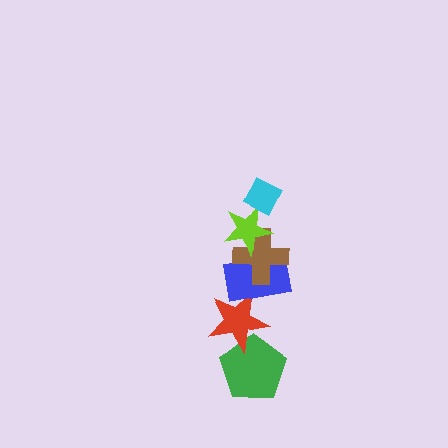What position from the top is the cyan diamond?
The cyan diamond is 1st from the top.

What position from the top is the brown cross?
The brown cross is 3rd from the top.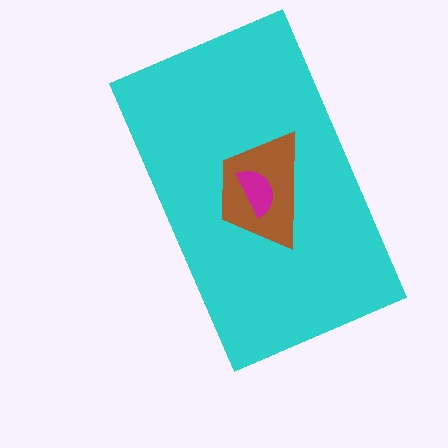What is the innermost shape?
The magenta semicircle.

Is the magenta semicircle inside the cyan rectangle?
Yes.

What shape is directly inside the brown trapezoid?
The magenta semicircle.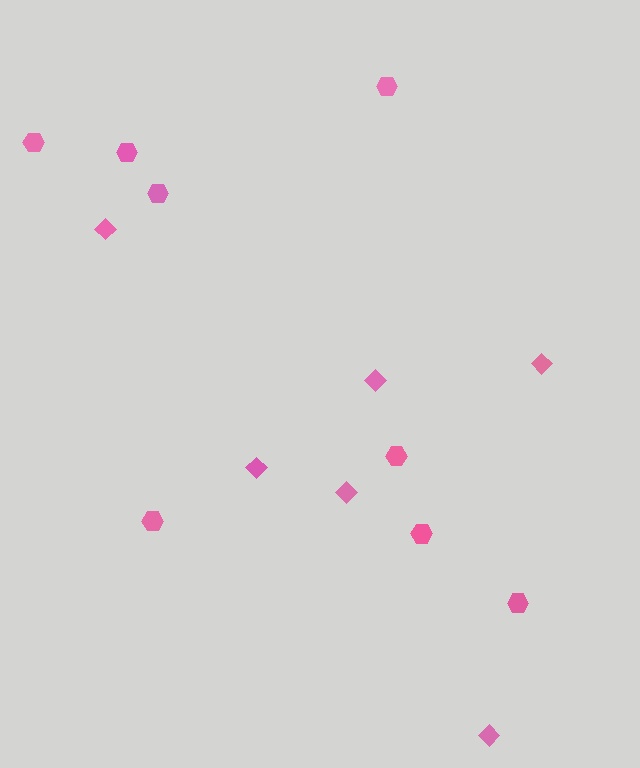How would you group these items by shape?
There are 2 groups: one group of hexagons (8) and one group of diamonds (6).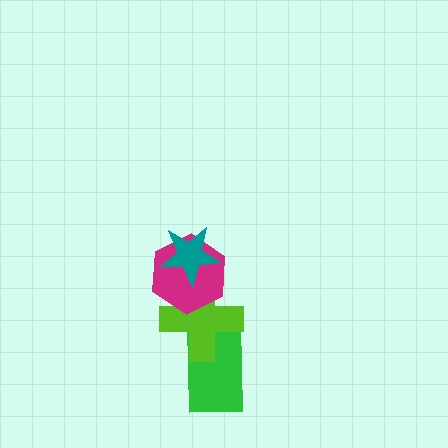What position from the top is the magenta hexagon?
The magenta hexagon is 2nd from the top.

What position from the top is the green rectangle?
The green rectangle is 4th from the top.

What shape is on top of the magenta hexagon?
The teal star is on top of the magenta hexagon.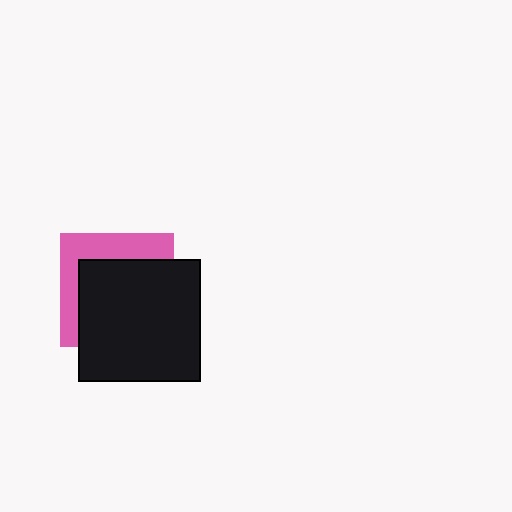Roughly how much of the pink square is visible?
A small part of it is visible (roughly 35%).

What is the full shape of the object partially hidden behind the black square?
The partially hidden object is a pink square.